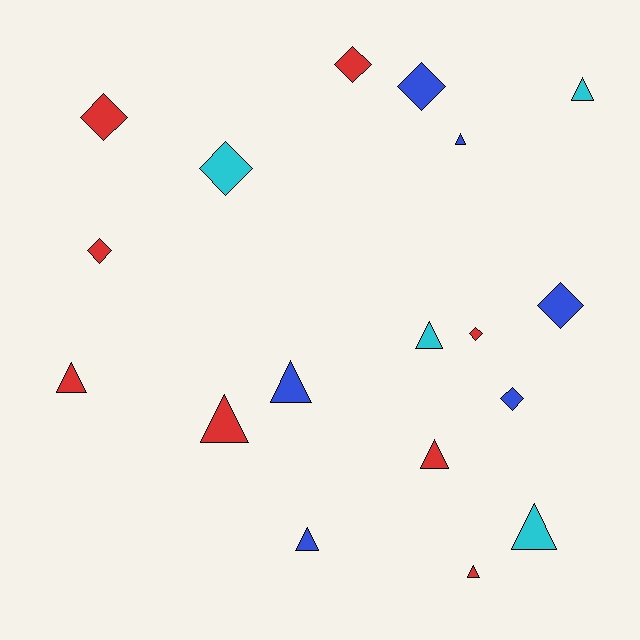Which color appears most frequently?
Red, with 8 objects.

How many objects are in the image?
There are 18 objects.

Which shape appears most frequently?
Triangle, with 10 objects.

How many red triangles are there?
There are 4 red triangles.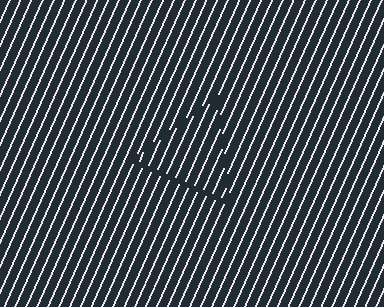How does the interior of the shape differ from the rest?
The interior of the shape contains the same grating, shifted by half a period — the contour is defined by the phase discontinuity where line-ends from the inner and outer gratings abut.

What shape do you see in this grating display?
An illusory triangle. The interior of the shape contains the same grating, shifted by half a period — the contour is defined by the phase discontinuity where line-ends from the inner and outer gratings abut.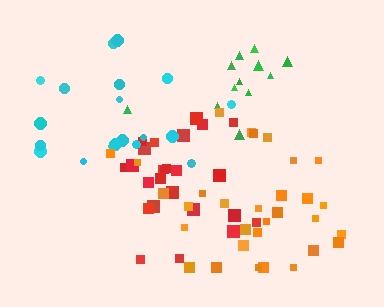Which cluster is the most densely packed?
Red.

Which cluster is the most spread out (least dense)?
Cyan.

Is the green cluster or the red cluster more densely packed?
Red.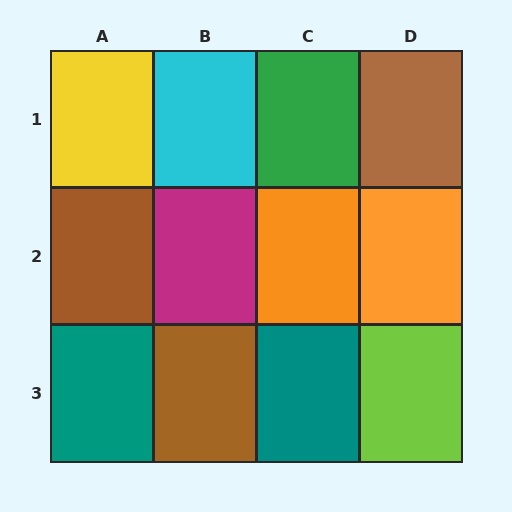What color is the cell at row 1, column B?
Cyan.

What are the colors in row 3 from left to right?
Teal, brown, teal, lime.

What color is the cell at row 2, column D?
Orange.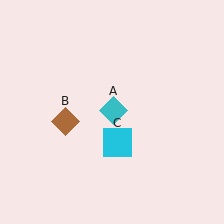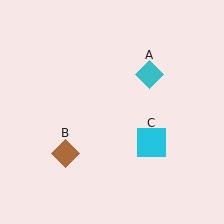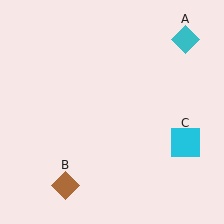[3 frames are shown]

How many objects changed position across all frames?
3 objects changed position: cyan diamond (object A), brown diamond (object B), cyan square (object C).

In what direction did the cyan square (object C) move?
The cyan square (object C) moved right.